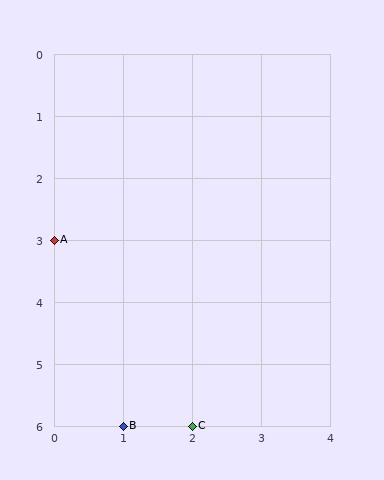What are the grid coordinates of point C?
Point C is at grid coordinates (2, 6).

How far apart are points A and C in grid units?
Points A and C are 2 columns and 3 rows apart (about 3.6 grid units diagonally).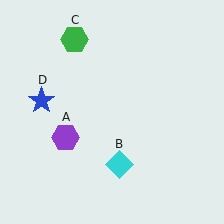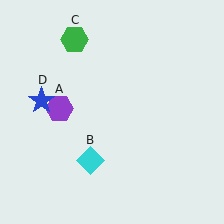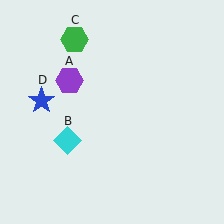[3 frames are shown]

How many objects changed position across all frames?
2 objects changed position: purple hexagon (object A), cyan diamond (object B).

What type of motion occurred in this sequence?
The purple hexagon (object A), cyan diamond (object B) rotated clockwise around the center of the scene.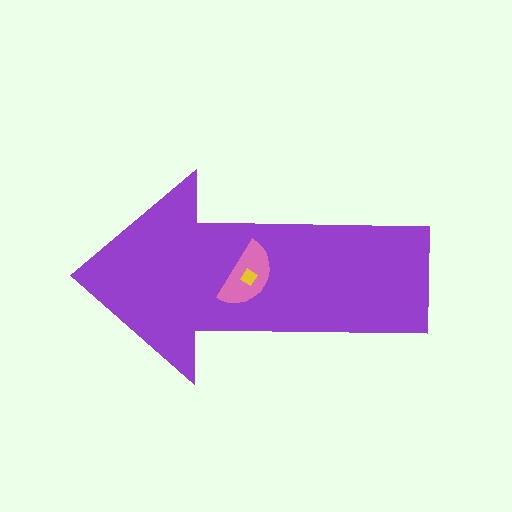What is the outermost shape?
The purple arrow.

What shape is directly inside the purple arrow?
The pink semicircle.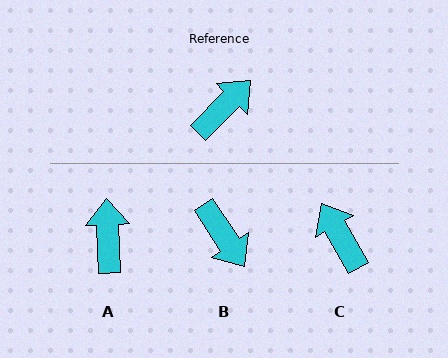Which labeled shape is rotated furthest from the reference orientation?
B, about 102 degrees away.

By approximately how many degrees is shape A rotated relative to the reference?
Approximately 48 degrees counter-clockwise.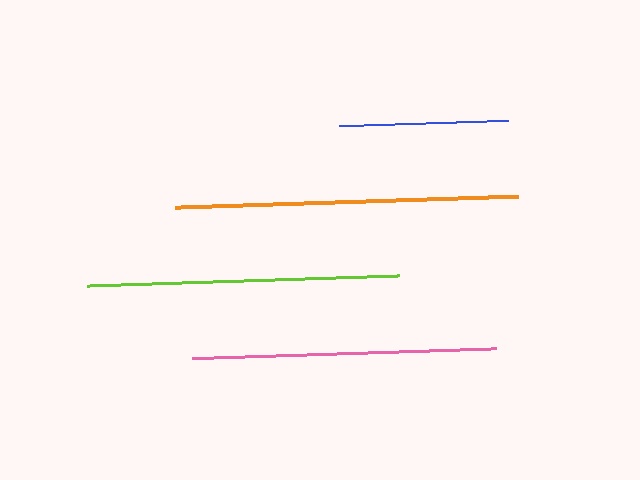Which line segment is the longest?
The orange line is the longest at approximately 343 pixels.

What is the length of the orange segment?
The orange segment is approximately 343 pixels long.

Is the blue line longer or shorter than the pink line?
The pink line is longer than the blue line.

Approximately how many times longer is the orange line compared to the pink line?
The orange line is approximately 1.1 times the length of the pink line.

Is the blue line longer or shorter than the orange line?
The orange line is longer than the blue line.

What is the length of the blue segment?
The blue segment is approximately 169 pixels long.